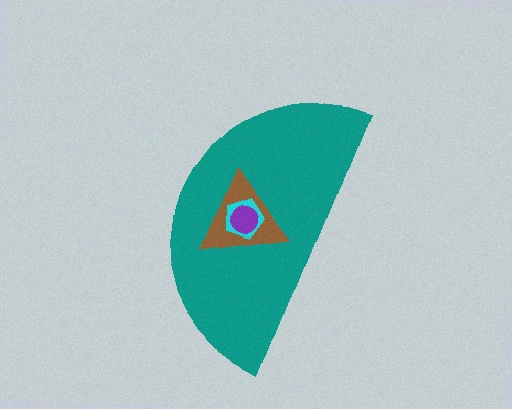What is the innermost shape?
The purple circle.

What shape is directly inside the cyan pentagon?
The purple circle.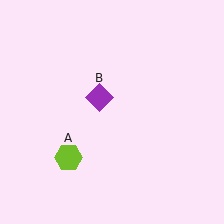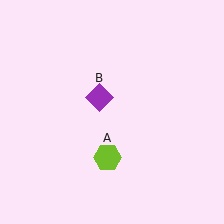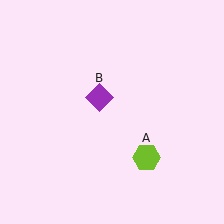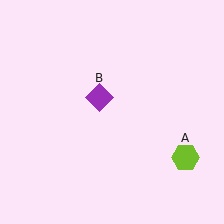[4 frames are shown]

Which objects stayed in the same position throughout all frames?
Purple diamond (object B) remained stationary.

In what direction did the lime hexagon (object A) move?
The lime hexagon (object A) moved right.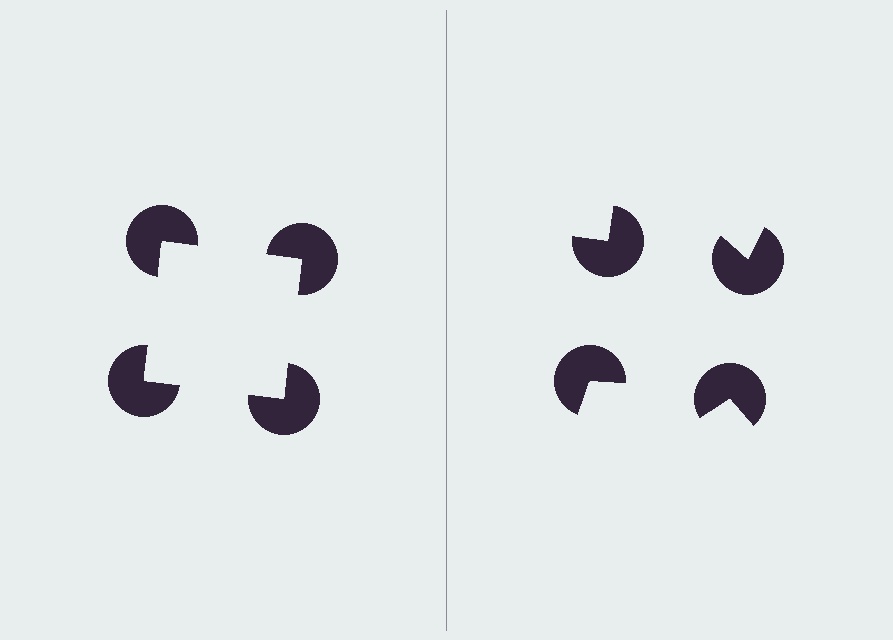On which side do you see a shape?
An illusory square appears on the left side. On the right side the wedge cuts are rotated, so no coherent shape forms.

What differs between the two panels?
The pac-man discs are positioned identically on both sides; only the wedge orientations differ. On the left they align to a square; on the right they are misaligned.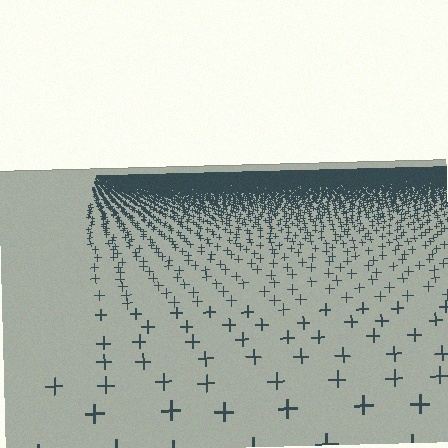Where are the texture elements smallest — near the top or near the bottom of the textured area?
Near the top.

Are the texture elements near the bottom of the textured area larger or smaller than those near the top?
Larger. Near the bottom, elements are closer to the viewer and appear at a bigger on-screen size.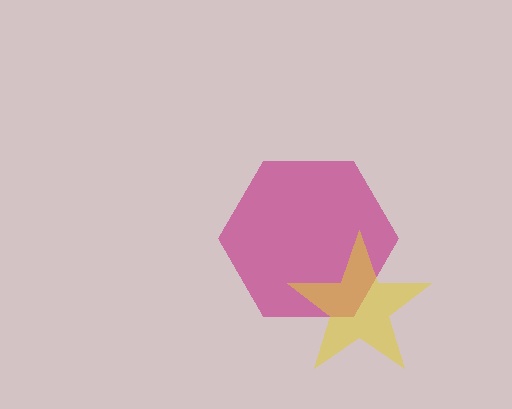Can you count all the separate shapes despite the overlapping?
Yes, there are 2 separate shapes.